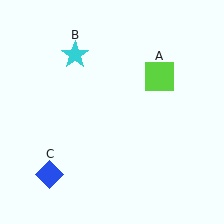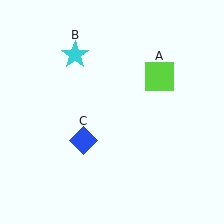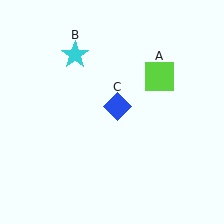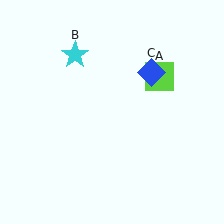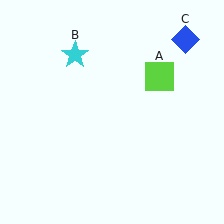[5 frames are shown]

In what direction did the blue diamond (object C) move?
The blue diamond (object C) moved up and to the right.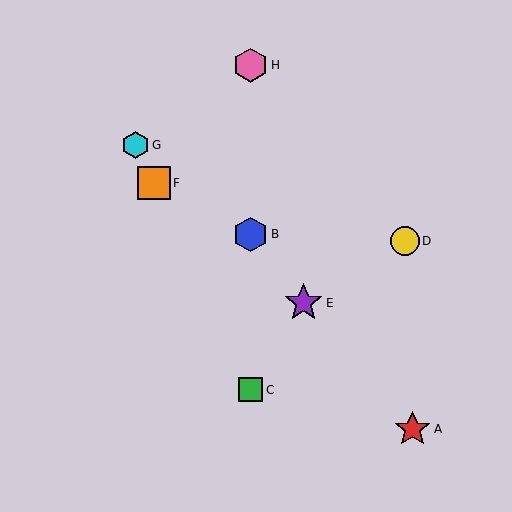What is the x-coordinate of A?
Object A is at x≈413.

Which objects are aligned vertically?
Objects B, C, H are aligned vertically.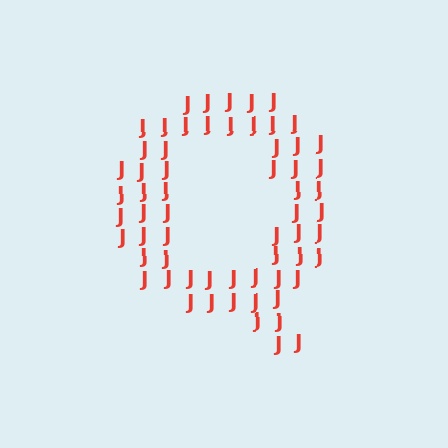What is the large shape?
The large shape is the letter Q.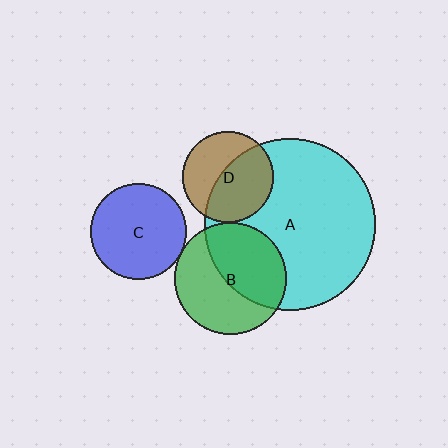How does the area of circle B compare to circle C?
Approximately 1.4 times.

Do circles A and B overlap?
Yes.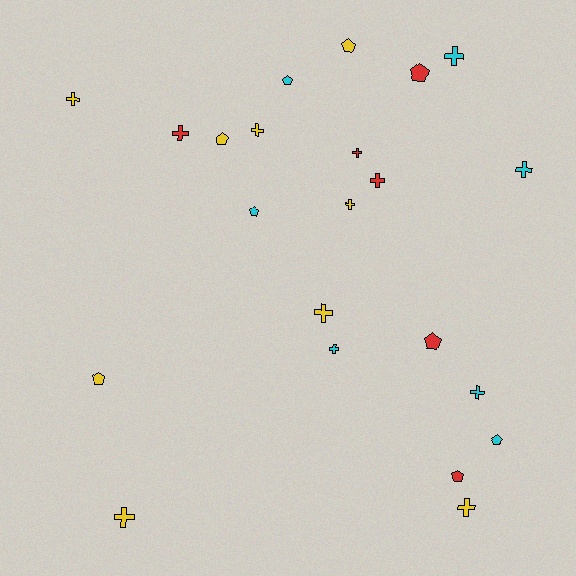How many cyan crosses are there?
There are 4 cyan crosses.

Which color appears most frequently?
Yellow, with 9 objects.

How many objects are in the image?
There are 22 objects.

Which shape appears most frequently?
Cross, with 13 objects.